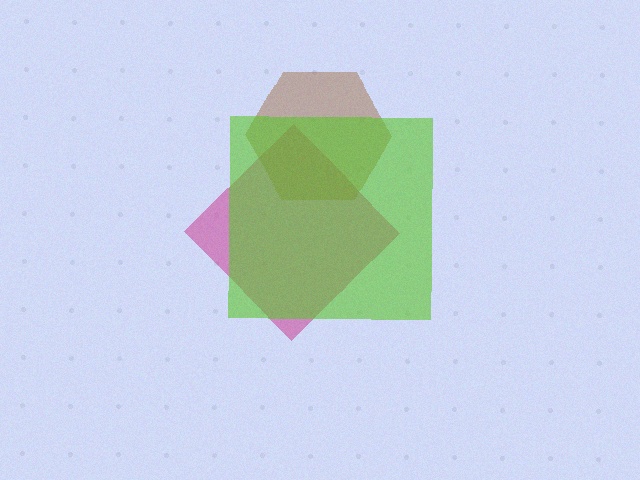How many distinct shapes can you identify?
There are 3 distinct shapes: a magenta diamond, a brown hexagon, a lime square.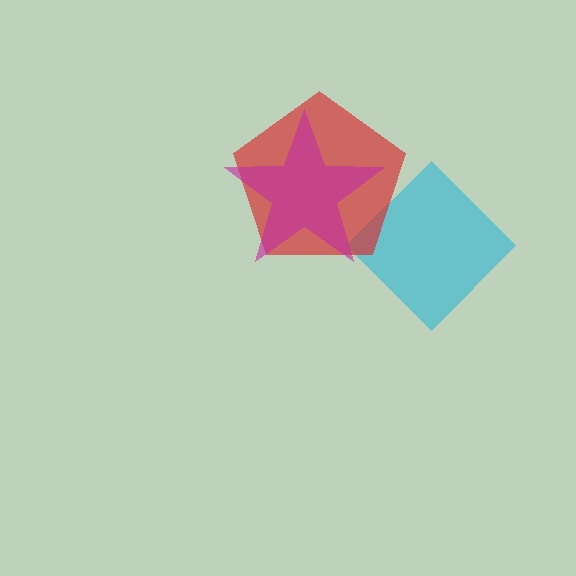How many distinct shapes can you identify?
There are 3 distinct shapes: a cyan diamond, a red pentagon, a magenta star.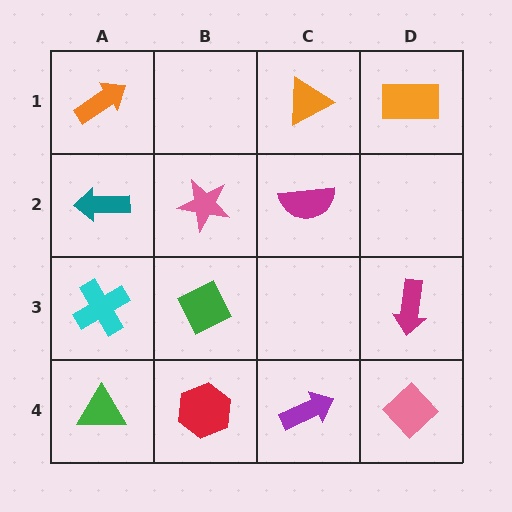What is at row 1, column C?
An orange triangle.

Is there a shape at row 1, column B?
No, that cell is empty.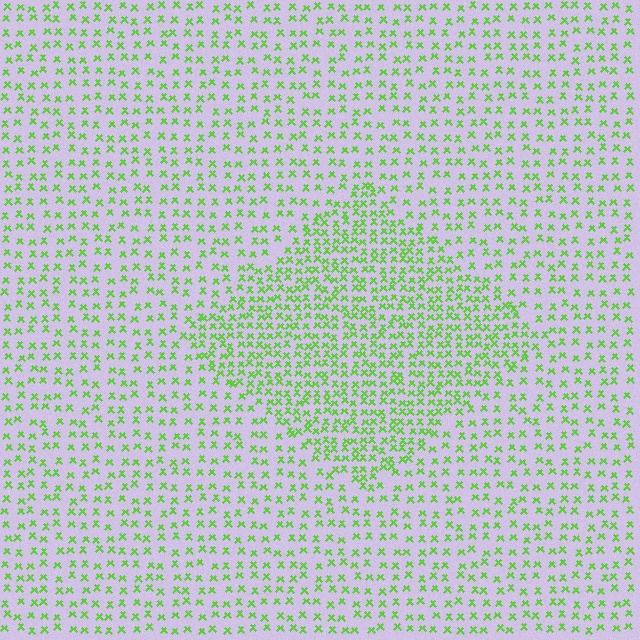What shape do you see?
I see a diamond.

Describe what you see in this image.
The image contains small lime elements arranged at two different densities. A diamond-shaped region is visible where the elements are more densely packed than the surrounding area.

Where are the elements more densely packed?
The elements are more densely packed inside the diamond boundary.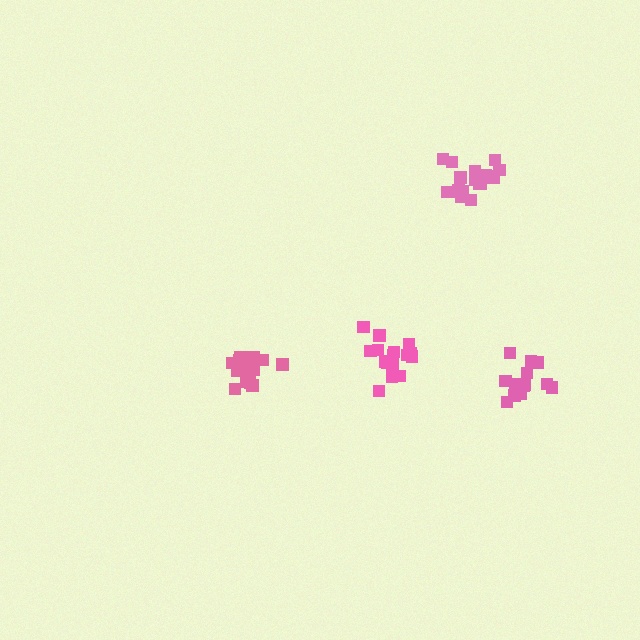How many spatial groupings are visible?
There are 4 spatial groupings.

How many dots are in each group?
Group 1: 15 dots, Group 2: 18 dots, Group 3: 17 dots, Group 4: 15 dots (65 total).